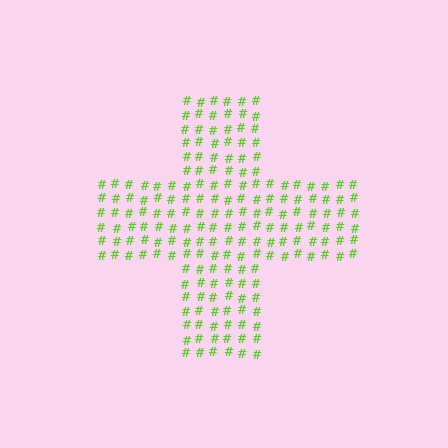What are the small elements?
The small elements are hash symbols.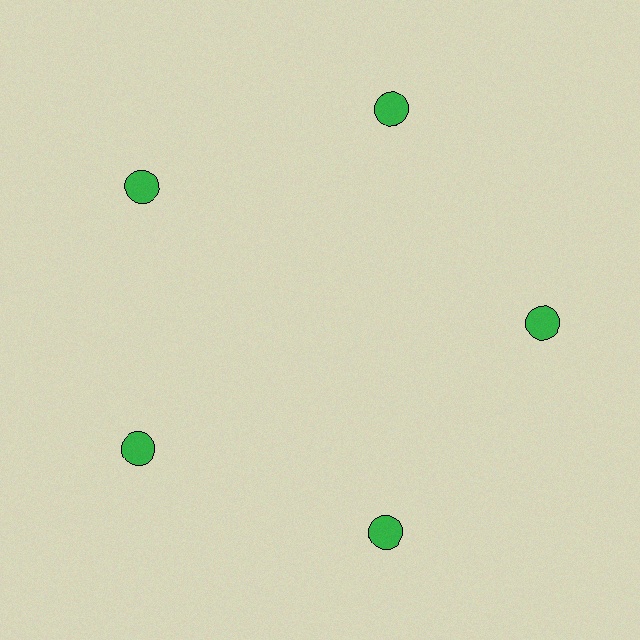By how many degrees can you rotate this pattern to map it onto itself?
The pattern maps onto itself every 72 degrees of rotation.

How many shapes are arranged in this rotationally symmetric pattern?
There are 5 shapes, arranged in 5 groups of 1.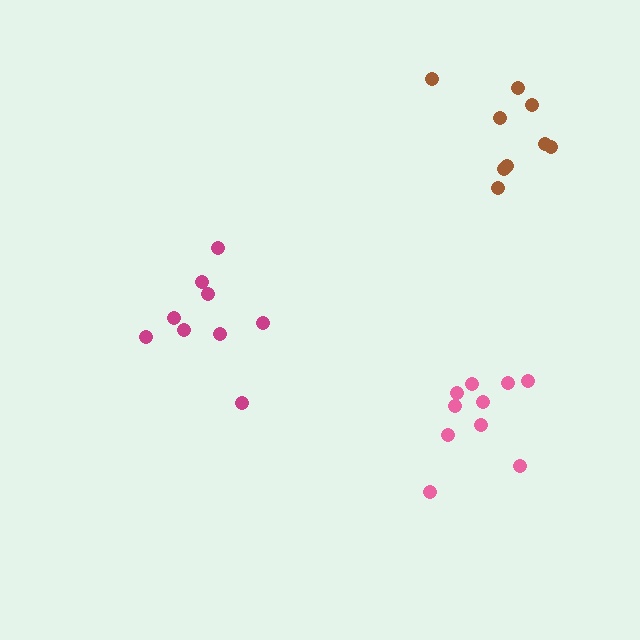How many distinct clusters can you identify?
There are 3 distinct clusters.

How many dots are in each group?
Group 1: 9 dots, Group 2: 10 dots, Group 3: 9 dots (28 total).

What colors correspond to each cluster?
The clusters are colored: brown, pink, magenta.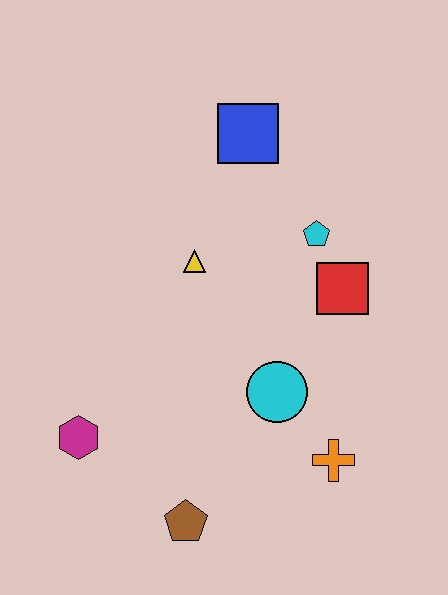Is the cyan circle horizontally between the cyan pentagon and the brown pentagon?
Yes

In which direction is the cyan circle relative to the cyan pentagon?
The cyan circle is below the cyan pentagon.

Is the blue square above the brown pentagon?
Yes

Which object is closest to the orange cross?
The cyan circle is closest to the orange cross.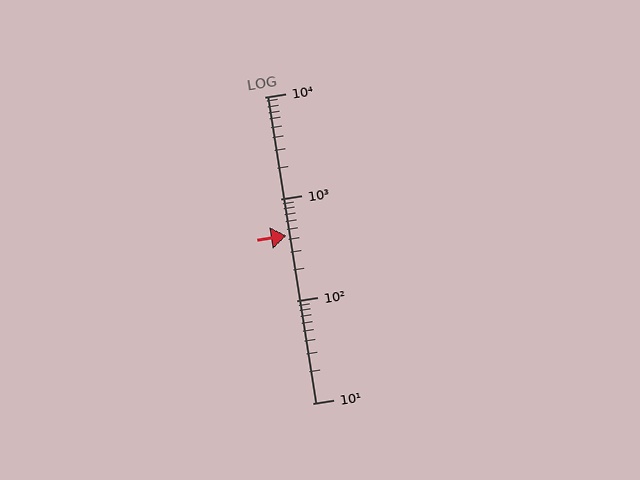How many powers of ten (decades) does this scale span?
The scale spans 3 decades, from 10 to 10000.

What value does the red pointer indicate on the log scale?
The pointer indicates approximately 440.